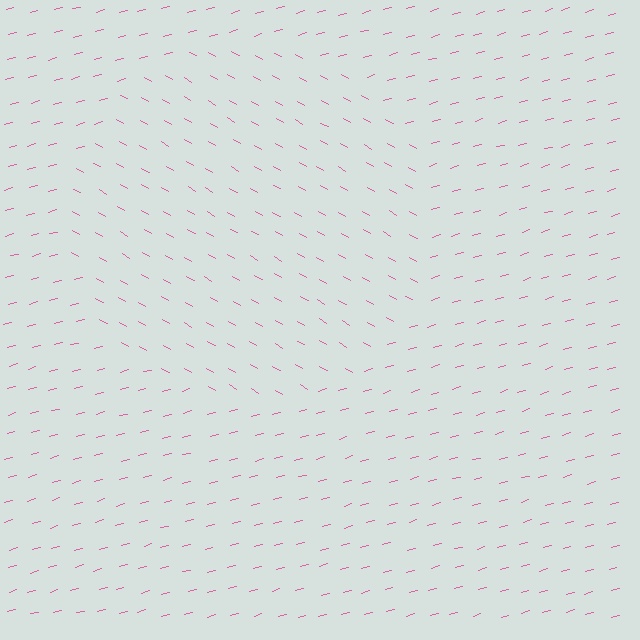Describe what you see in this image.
The image is filled with small pink line segments. A circle region in the image has lines oriented differently from the surrounding lines, creating a visible texture boundary.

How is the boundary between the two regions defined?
The boundary is defined purely by a change in line orientation (approximately 45 degrees difference). All lines are the same color and thickness.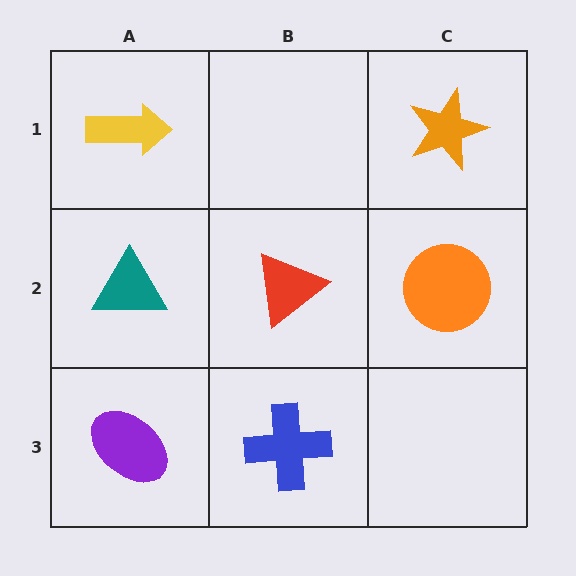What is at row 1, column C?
An orange star.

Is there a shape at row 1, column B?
No, that cell is empty.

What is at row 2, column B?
A red triangle.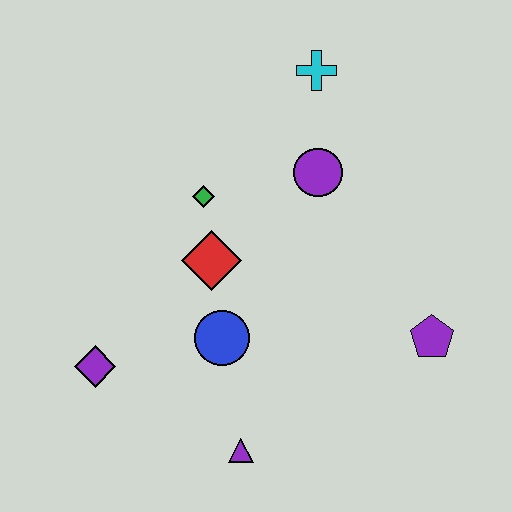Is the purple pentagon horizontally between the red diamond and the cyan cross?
No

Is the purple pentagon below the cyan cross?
Yes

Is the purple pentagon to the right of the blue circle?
Yes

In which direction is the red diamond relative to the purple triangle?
The red diamond is above the purple triangle.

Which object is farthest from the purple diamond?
The cyan cross is farthest from the purple diamond.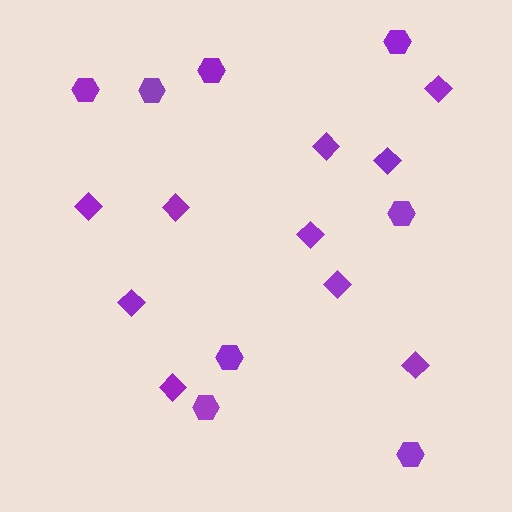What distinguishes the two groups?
There are 2 groups: one group of diamonds (10) and one group of hexagons (8).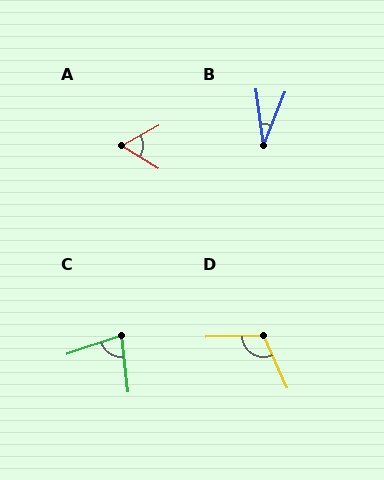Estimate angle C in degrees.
Approximately 79 degrees.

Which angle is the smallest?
B, at approximately 29 degrees.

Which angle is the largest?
D, at approximately 112 degrees.